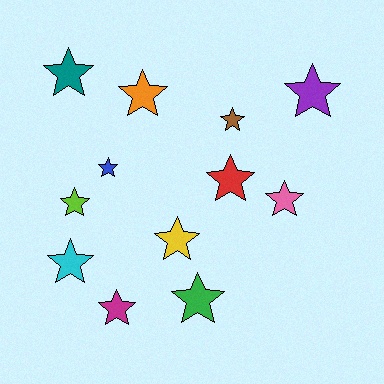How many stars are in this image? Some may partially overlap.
There are 12 stars.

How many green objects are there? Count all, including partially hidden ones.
There is 1 green object.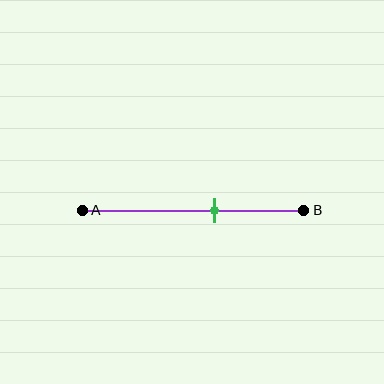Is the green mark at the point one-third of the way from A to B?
No, the mark is at about 60% from A, not at the 33% one-third point.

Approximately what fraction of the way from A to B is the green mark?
The green mark is approximately 60% of the way from A to B.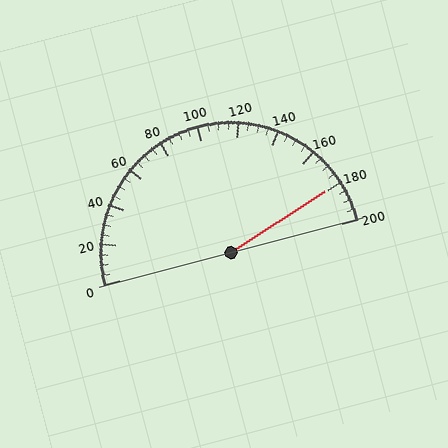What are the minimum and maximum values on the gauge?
The gauge ranges from 0 to 200.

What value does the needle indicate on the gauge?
The needle indicates approximately 180.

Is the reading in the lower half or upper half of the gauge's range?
The reading is in the upper half of the range (0 to 200).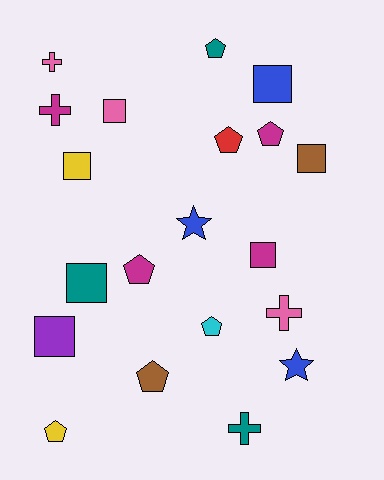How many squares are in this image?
There are 7 squares.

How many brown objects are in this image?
There are 2 brown objects.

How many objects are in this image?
There are 20 objects.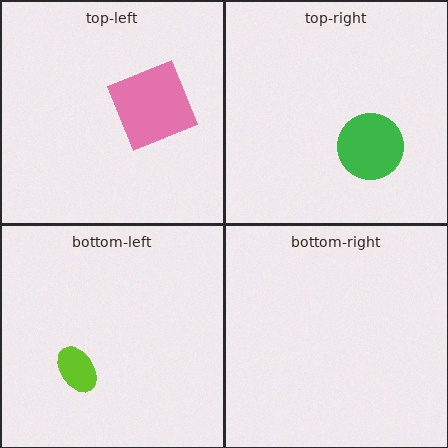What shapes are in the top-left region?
The pink square.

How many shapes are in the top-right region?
1.